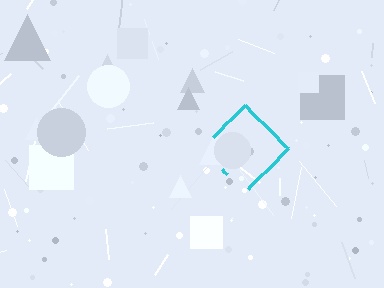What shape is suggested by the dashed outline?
The dashed outline suggests a diamond.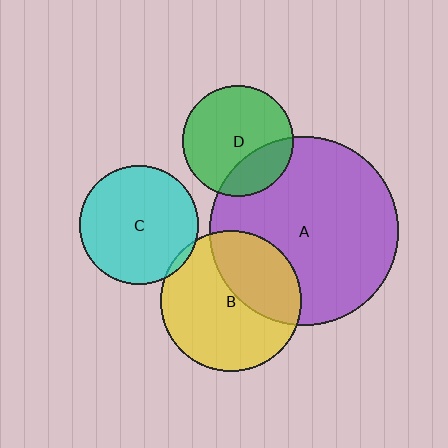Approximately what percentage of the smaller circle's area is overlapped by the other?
Approximately 35%.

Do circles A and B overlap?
Yes.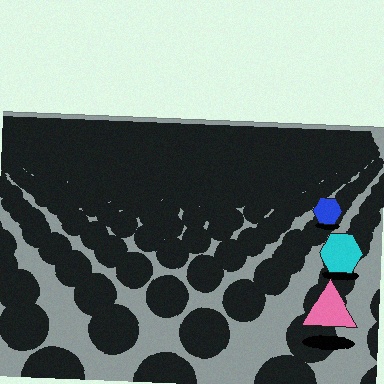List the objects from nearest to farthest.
From nearest to farthest: the pink triangle, the cyan hexagon, the blue hexagon.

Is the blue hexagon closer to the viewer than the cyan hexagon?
No. The cyan hexagon is closer — you can tell from the texture gradient: the ground texture is coarser near it.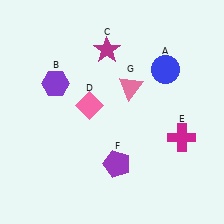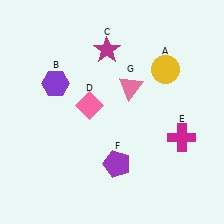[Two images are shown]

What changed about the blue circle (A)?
In Image 1, A is blue. In Image 2, it changed to yellow.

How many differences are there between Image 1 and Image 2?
There is 1 difference between the two images.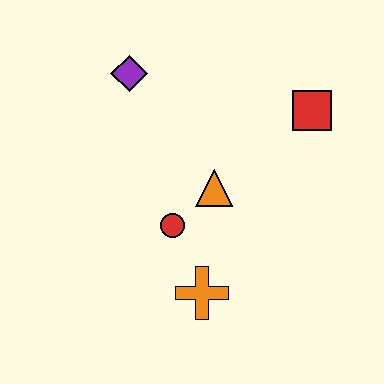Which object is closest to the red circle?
The orange triangle is closest to the red circle.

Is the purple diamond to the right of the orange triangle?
No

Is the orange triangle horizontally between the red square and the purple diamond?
Yes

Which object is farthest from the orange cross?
The purple diamond is farthest from the orange cross.